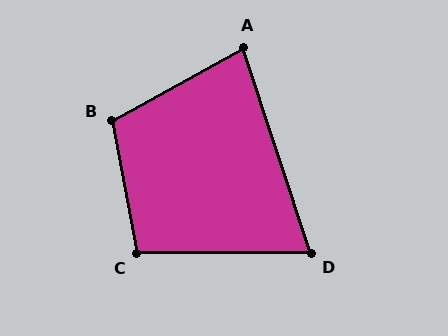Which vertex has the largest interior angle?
B, at approximately 108 degrees.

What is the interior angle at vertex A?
Approximately 79 degrees (acute).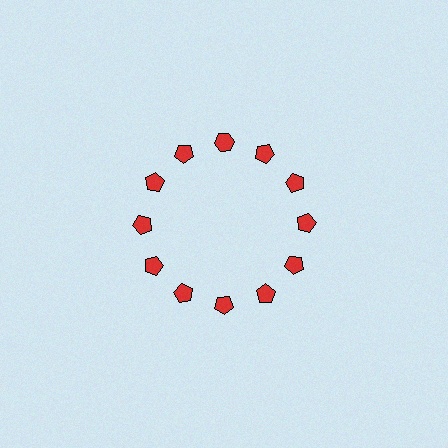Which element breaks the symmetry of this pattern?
The red hexagon at roughly the 12 o'clock position breaks the symmetry. All other shapes are red pentagons.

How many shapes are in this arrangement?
There are 12 shapes arranged in a ring pattern.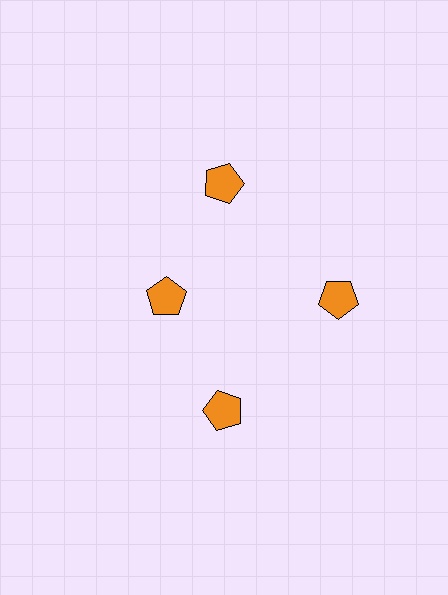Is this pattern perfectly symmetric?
No. The 4 orange pentagons are arranged in a ring, but one element near the 9 o'clock position is pulled inward toward the center, breaking the 4-fold rotational symmetry.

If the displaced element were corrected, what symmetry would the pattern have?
It would have 4-fold rotational symmetry — the pattern would map onto itself every 90 degrees.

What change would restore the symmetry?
The symmetry would be restored by moving it outward, back onto the ring so that all 4 pentagons sit at equal angles and equal distance from the center.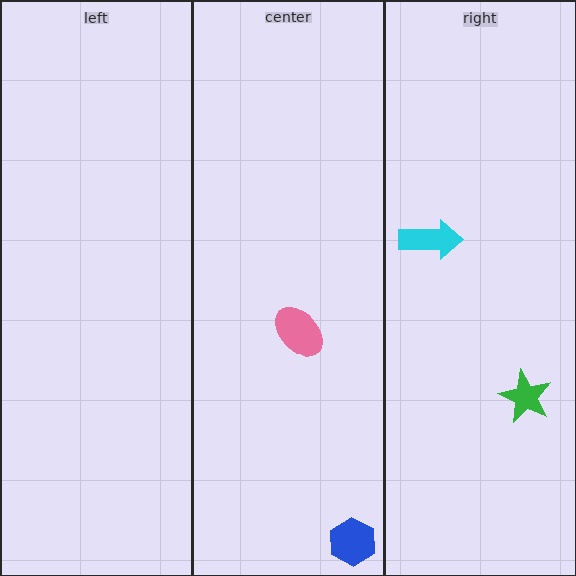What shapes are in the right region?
The green star, the cyan arrow.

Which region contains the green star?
The right region.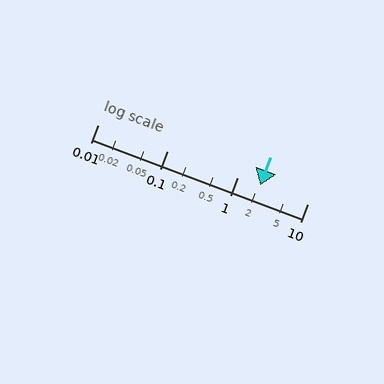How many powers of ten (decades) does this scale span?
The scale spans 3 decades, from 0.01 to 10.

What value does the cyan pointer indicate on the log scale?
The pointer indicates approximately 2.1.